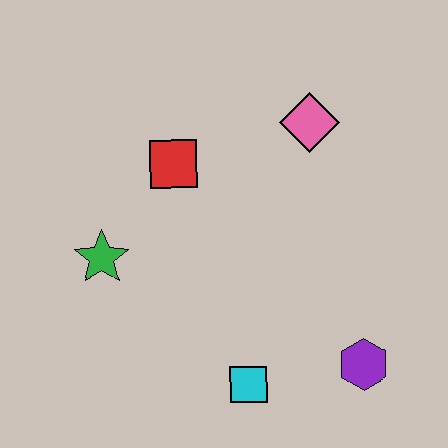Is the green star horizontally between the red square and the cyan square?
No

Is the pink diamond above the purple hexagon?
Yes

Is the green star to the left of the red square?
Yes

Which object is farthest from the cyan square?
The pink diamond is farthest from the cyan square.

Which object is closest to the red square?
The green star is closest to the red square.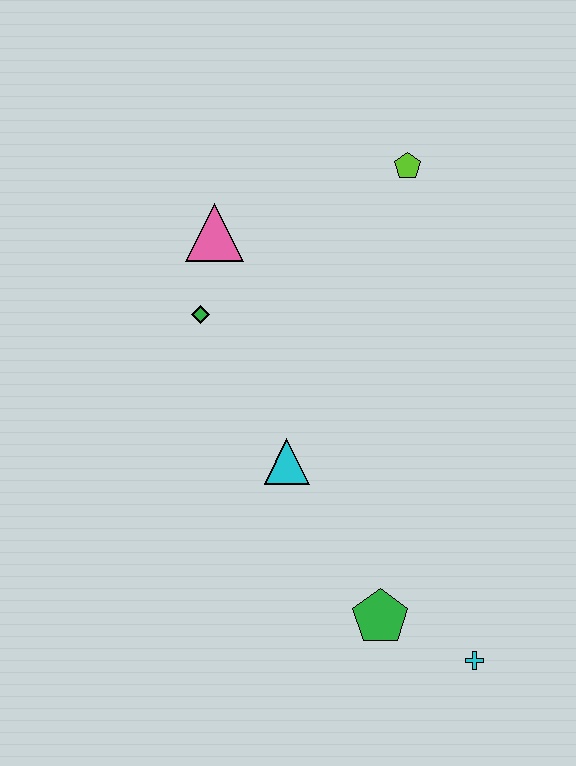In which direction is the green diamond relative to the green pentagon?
The green diamond is above the green pentagon.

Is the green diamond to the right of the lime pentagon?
No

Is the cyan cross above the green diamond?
No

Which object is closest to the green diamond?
The pink triangle is closest to the green diamond.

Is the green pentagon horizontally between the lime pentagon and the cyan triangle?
Yes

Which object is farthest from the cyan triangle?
The lime pentagon is farthest from the cyan triangle.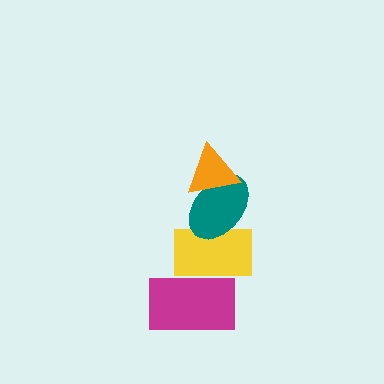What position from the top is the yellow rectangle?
The yellow rectangle is 3rd from the top.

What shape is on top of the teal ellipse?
The orange triangle is on top of the teal ellipse.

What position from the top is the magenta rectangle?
The magenta rectangle is 4th from the top.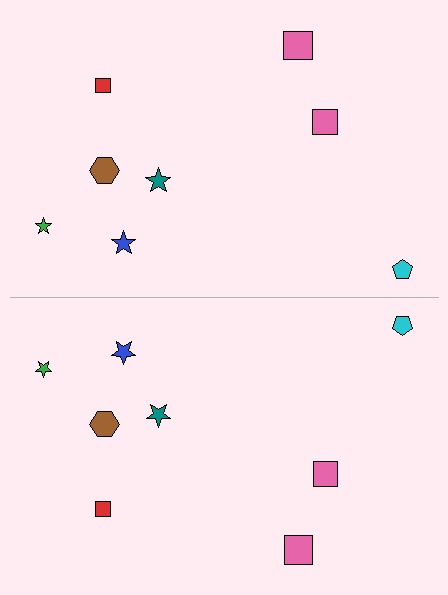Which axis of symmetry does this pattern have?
The pattern has a horizontal axis of symmetry running through the center of the image.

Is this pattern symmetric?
Yes, this pattern has bilateral (reflection) symmetry.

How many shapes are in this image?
There are 16 shapes in this image.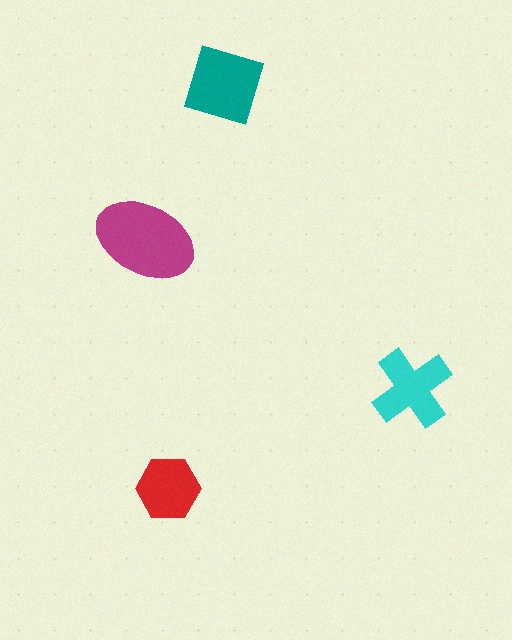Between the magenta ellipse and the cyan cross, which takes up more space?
The magenta ellipse.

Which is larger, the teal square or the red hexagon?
The teal square.